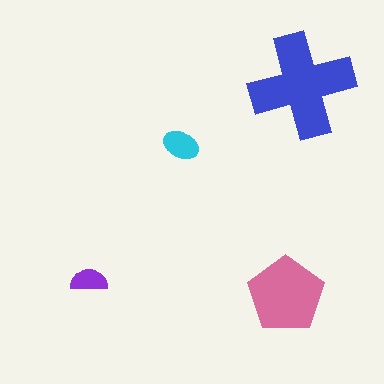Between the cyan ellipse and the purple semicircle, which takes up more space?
The cyan ellipse.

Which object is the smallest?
The purple semicircle.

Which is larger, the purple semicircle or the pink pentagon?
The pink pentagon.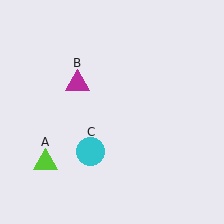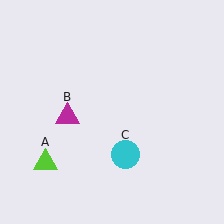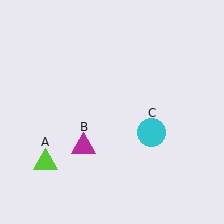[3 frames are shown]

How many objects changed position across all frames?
2 objects changed position: magenta triangle (object B), cyan circle (object C).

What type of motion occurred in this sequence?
The magenta triangle (object B), cyan circle (object C) rotated counterclockwise around the center of the scene.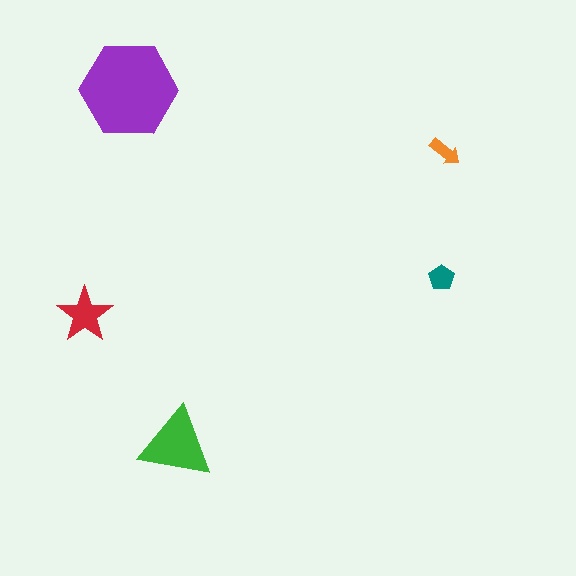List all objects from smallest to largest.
The orange arrow, the teal pentagon, the red star, the green triangle, the purple hexagon.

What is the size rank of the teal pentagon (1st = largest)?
4th.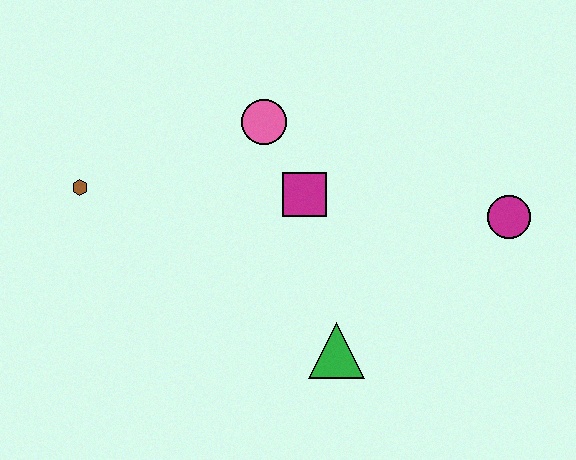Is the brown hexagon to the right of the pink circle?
No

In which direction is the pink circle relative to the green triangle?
The pink circle is above the green triangle.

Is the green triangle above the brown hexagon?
No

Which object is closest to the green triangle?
The magenta square is closest to the green triangle.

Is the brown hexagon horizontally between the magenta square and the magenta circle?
No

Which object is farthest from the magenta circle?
The brown hexagon is farthest from the magenta circle.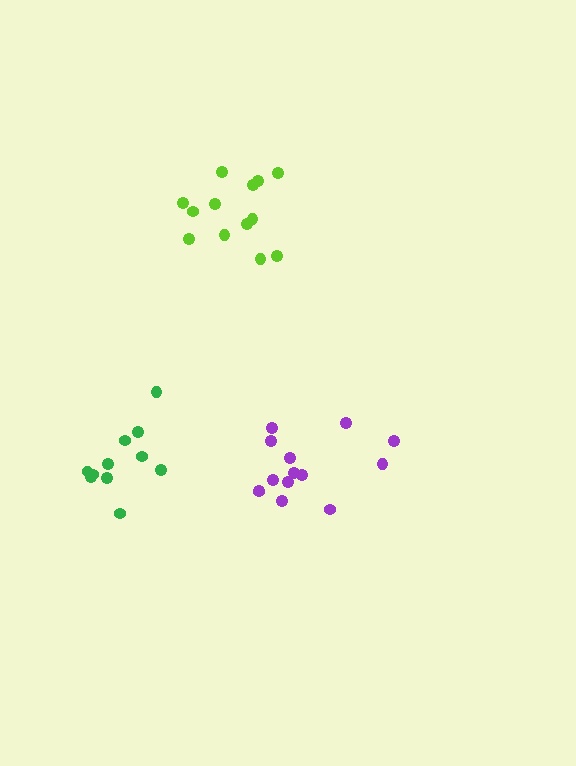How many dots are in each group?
Group 1: 13 dots, Group 2: 14 dots, Group 3: 11 dots (38 total).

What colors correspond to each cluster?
The clusters are colored: lime, purple, green.